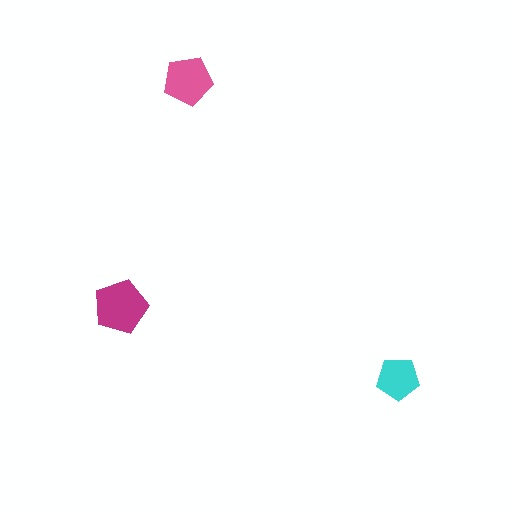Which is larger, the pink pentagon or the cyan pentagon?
The pink one.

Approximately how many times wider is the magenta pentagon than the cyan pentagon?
About 1.5 times wider.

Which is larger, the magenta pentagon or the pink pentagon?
The magenta one.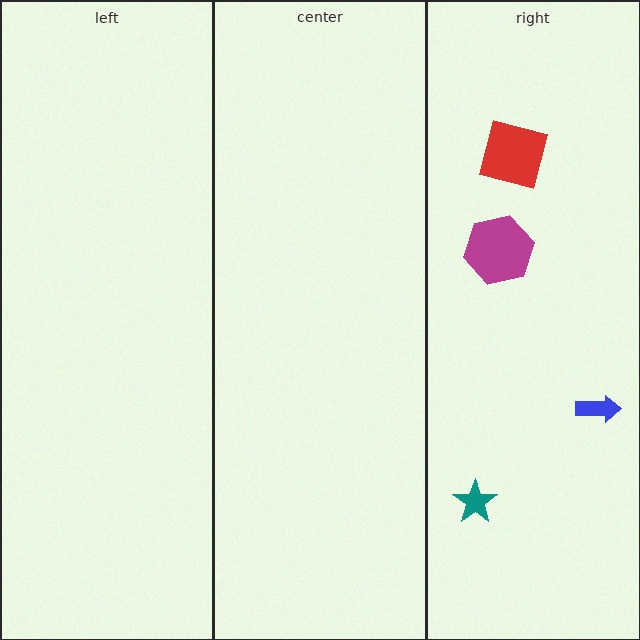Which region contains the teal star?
The right region.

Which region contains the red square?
The right region.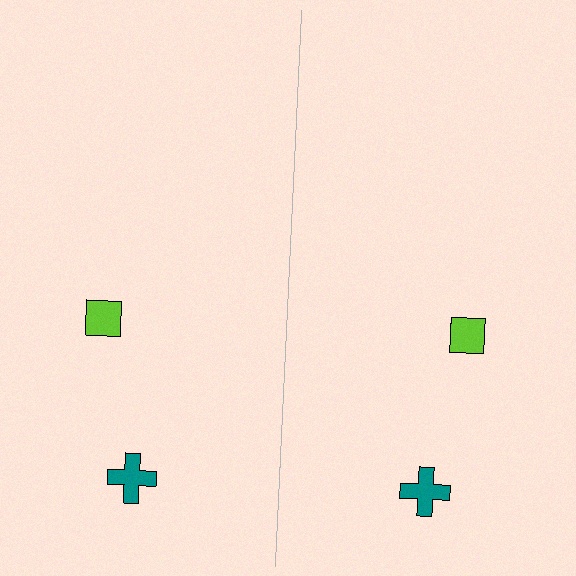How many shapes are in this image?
There are 4 shapes in this image.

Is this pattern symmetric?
Yes, this pattern has bilateral (reflection) symmetry.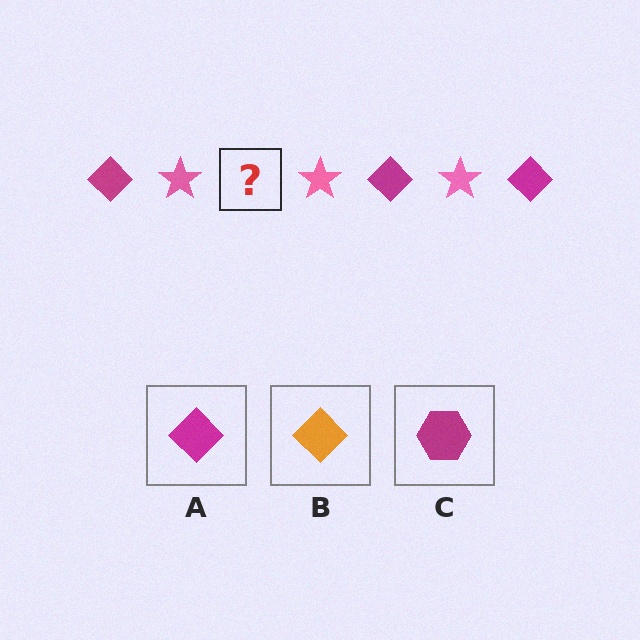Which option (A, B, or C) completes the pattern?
A.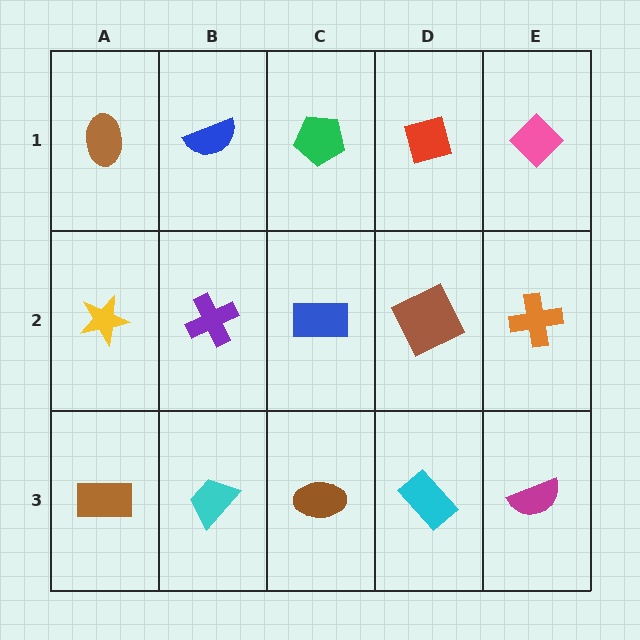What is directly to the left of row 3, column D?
A brown ellipse.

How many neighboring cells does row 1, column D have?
3.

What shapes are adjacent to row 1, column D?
A brown square (row 2, column D), a green pentagon (row 1, column C), a pink diamond (row 1, column E).